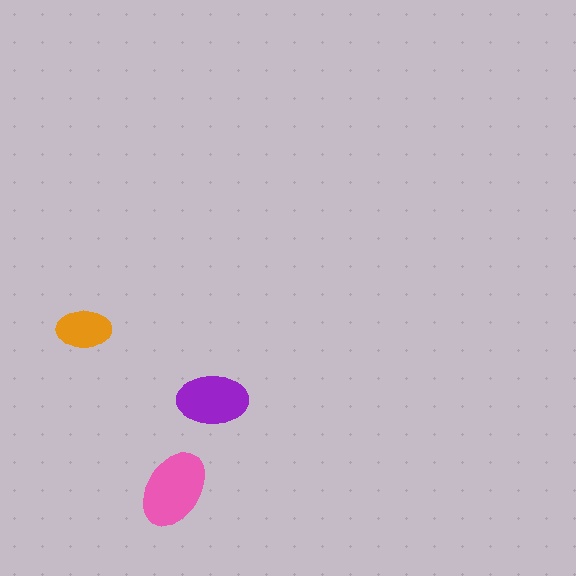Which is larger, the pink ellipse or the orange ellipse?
The pink one.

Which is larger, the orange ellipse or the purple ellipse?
The purple one.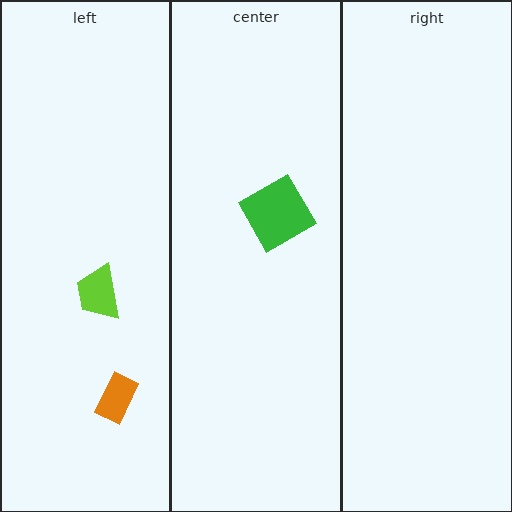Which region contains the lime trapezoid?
The left region.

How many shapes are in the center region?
1.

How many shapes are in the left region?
2.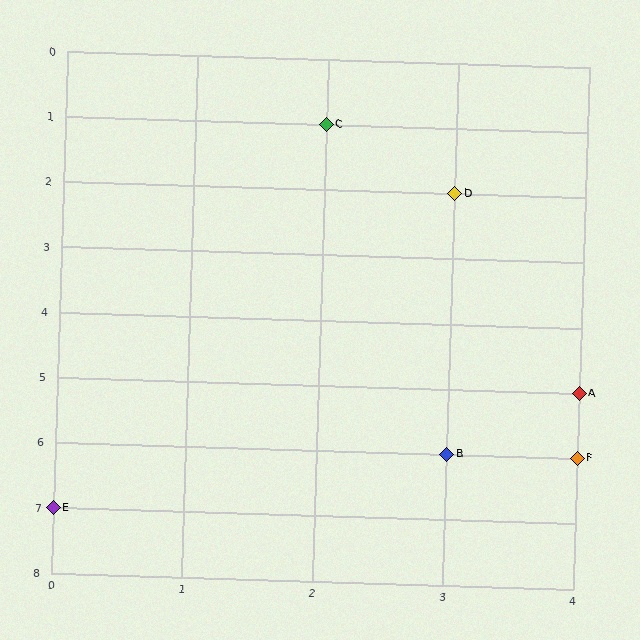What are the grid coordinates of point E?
Point E is at grid coordinates (0, 7).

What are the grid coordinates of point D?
Point D is at grid coordinates (3, 2).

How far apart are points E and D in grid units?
Points E and D are 3 columns and 5 rows apart (about 5.8 grid units diagonally).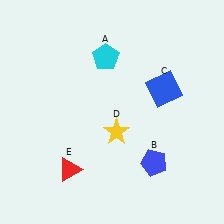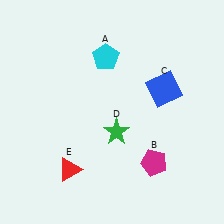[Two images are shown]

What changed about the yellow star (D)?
In Image 1, D is yellow. In Image 2, it changed to green.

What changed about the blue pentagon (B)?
In Image 1, B is blue. In Image 2, it changed to magenta.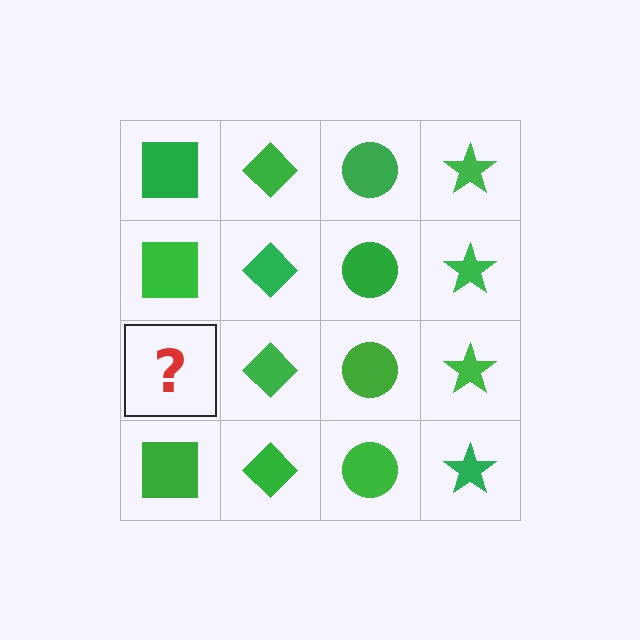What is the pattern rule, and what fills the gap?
The rule is that each column has a consistent shape. The gap should be filled with a green square.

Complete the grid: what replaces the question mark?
The question mark should be replaced with a green square.